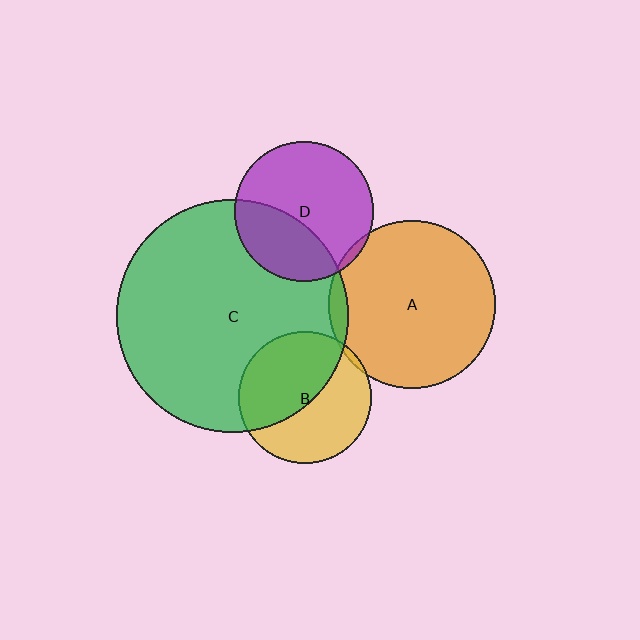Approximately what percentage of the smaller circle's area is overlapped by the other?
Approximately 5%.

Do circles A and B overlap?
Yes.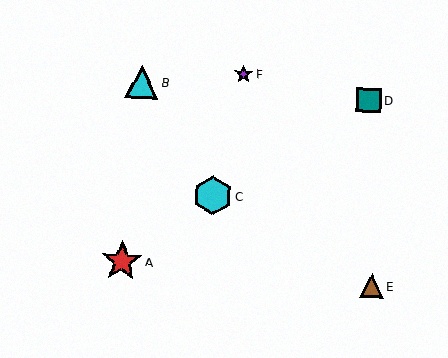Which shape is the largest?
The red star (labeled A) is the largest.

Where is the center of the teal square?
The center of the teal square is at (369, 100).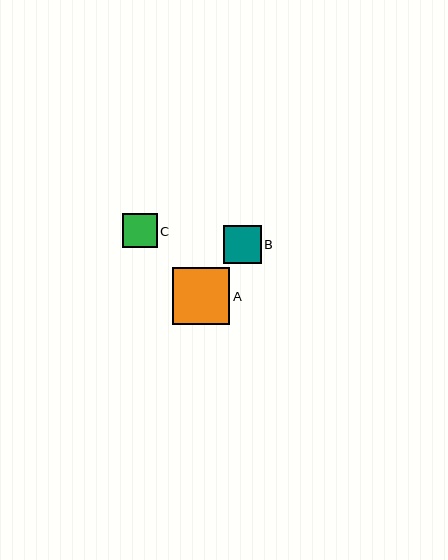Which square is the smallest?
Square C is the smallest with a size of approximately 34 pixels.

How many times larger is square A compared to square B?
Square A is approximately 1.5 times the size of square B.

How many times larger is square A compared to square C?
Square A is approximately 1.7 times the size of square C.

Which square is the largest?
Square A is the largest with a size of approximately 58 pixels.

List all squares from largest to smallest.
From largest to smallest: A, B, C.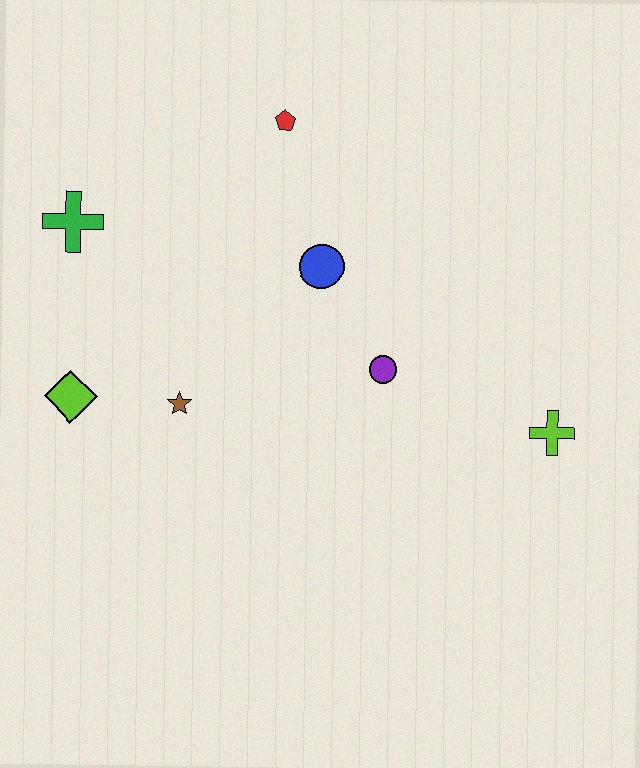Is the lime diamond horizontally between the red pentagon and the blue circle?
No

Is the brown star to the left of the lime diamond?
No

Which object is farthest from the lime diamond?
The lime cross is farthest from the lime diamond.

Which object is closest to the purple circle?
The blue circle is closest to the purple circle.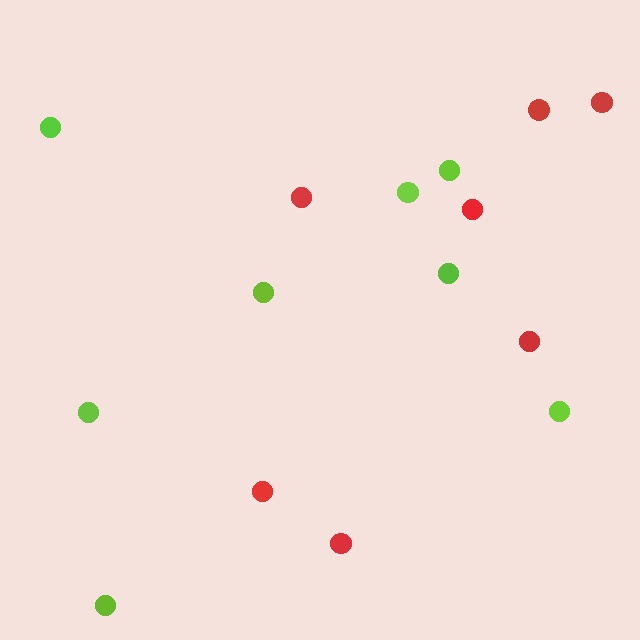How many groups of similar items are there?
There are 2 groups: one group of red circles (7) and one group of lime circles (8).